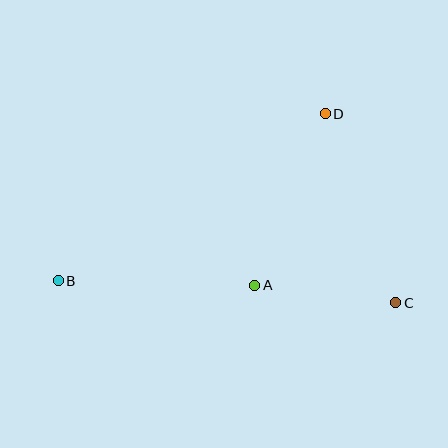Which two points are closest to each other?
Points A and C are closest to each other.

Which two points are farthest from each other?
Points B and C are farthest from each other.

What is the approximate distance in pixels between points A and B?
The distance between A and B is approximately 196 pixels.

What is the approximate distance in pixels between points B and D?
The distance between B and D is approximately 315 pixels.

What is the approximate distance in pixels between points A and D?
The distance between A and D is approximately 185 pixels.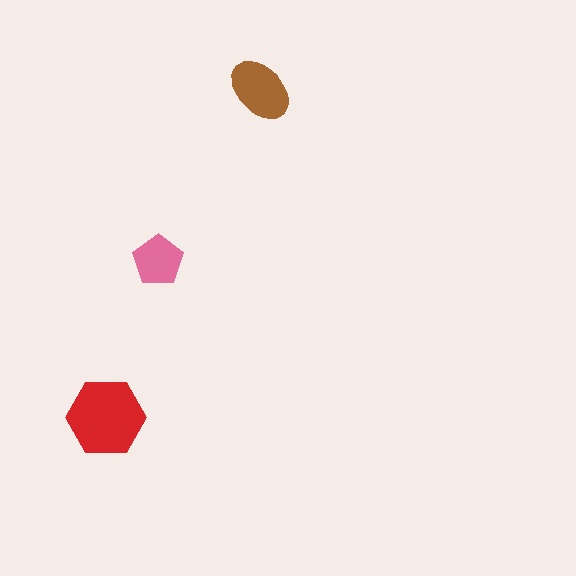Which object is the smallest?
The pink pentagon.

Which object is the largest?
The red hexagon.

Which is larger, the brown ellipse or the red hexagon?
The red hexagon.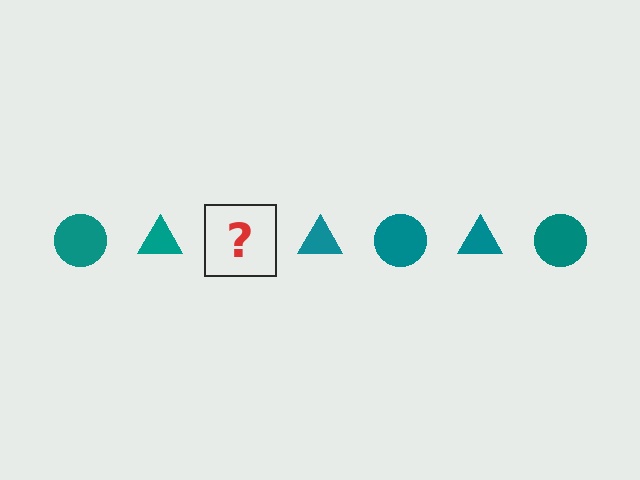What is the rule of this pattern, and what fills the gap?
The rule is that the pattern cycles through circle, triangle shapes in teal. The gap should be filled with a teal circle.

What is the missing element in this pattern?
The missing element is a teal circle.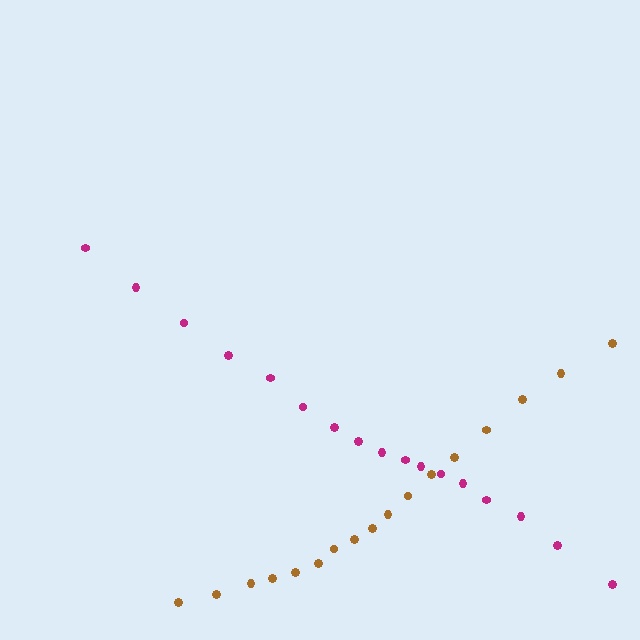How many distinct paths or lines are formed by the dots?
There are 2 distinct paths.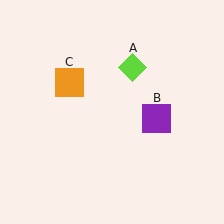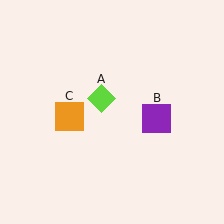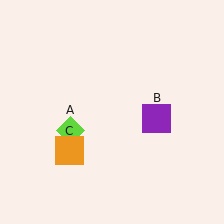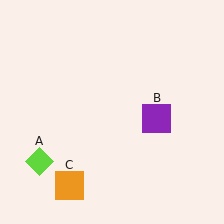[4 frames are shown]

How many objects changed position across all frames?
2 objects changed position: lime diamond (object A), orange square (object C).